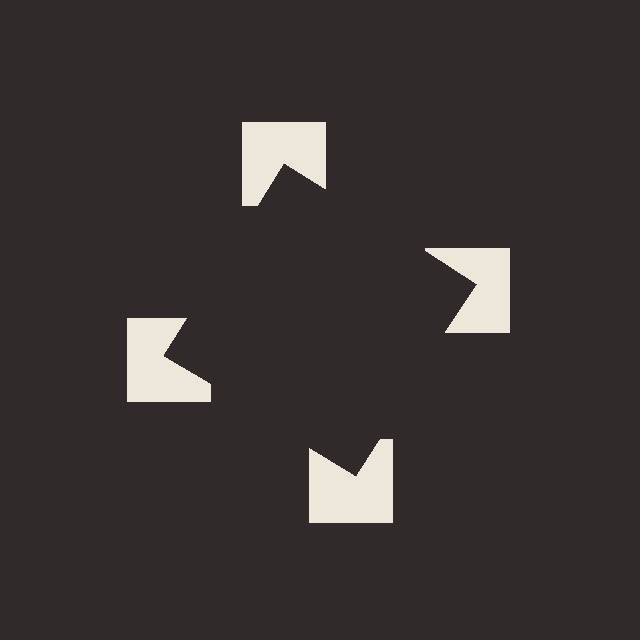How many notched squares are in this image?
There are 4 — one at each vertex of the illusory square.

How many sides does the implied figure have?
4 sides.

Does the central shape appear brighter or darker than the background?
It typically appears slightly darker than the background, even though no actual brightness change is drawn.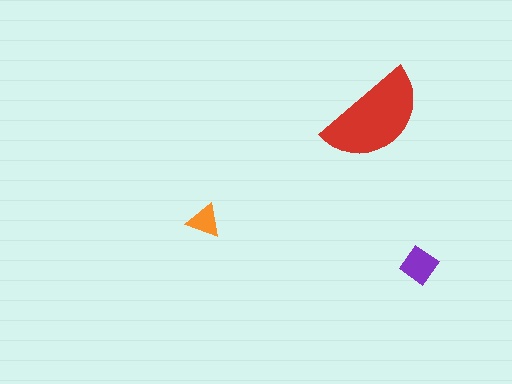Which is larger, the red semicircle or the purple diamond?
The red semicircle.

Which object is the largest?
The red semicircle.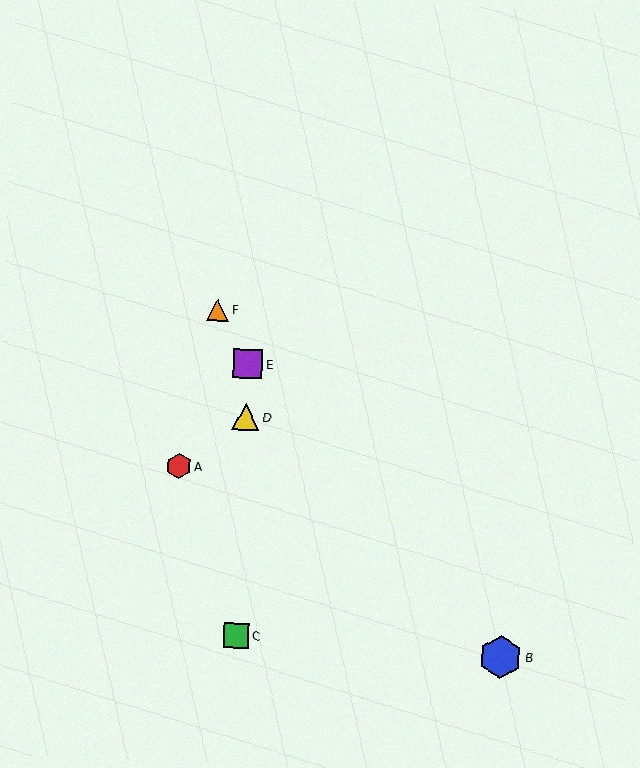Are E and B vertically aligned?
No, E is at x≈248 and B is at x≈501.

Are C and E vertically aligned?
Yes, both are at x≈236.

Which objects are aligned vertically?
Objects C, D, E are aligned vertically.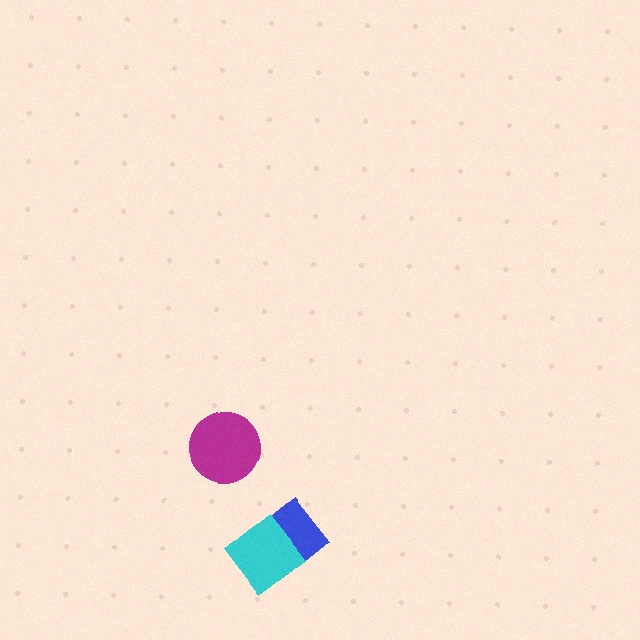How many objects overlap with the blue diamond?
1 object overlaps with the blue diamond.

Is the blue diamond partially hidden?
Yes, it is partially covered by another shape.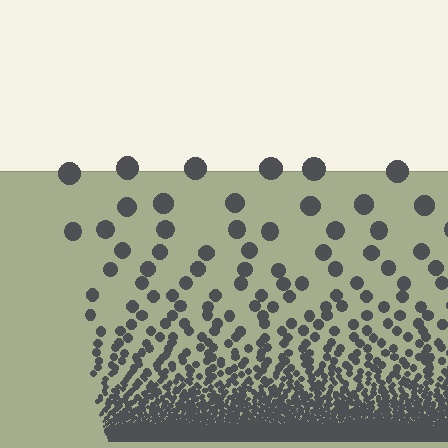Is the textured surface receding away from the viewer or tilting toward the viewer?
The surface appears to tilt toward the viewer. Texture elements get larger and sparser toward the top.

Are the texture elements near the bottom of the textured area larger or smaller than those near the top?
Smaller. The gradient is inverted — elements near the bottom are smaller and denser.